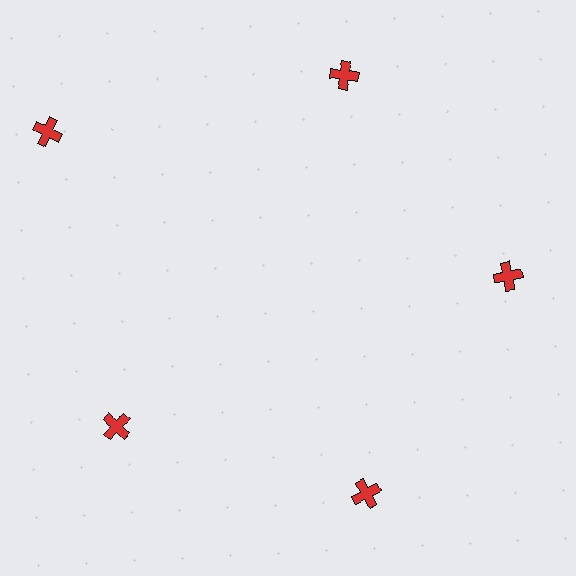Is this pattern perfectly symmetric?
No. The 5 red crosses are arranged in a ring, but one element near the 10 o'clock position is pushed outward from the center, breaking the 5-fold rotational symmetry.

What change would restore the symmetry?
The symmetry would be restored by moving it inward, back onto the ring so that all 5 crosses sit at equal angles and equal distance from the center.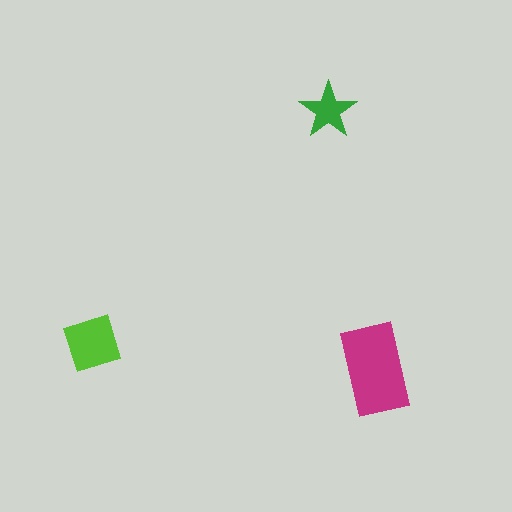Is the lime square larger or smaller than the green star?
Larger.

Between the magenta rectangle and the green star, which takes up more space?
The magenta rectangle.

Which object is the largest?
The magenta rectangle.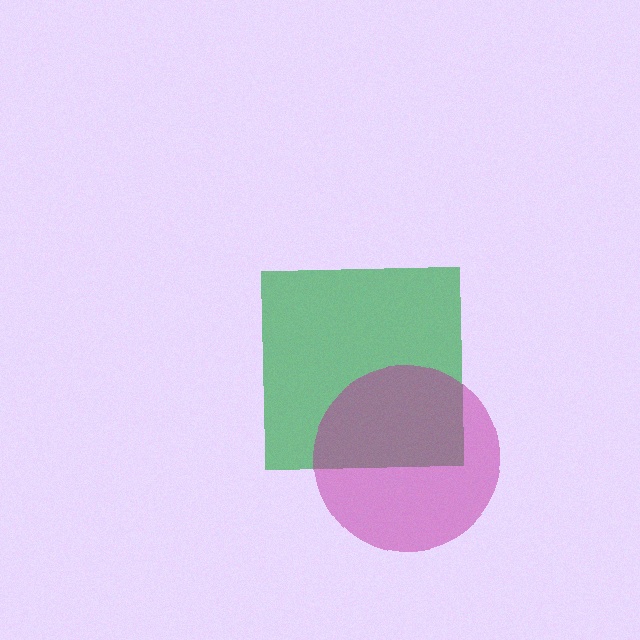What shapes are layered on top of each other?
The layered shapes are: a green square, a magenta circle.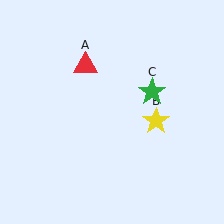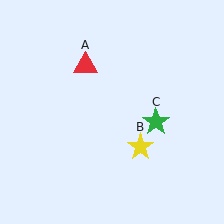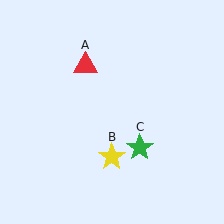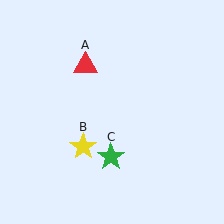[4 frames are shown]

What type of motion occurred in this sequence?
The yellow star (object B), green star (object C) rotated clockwise around the center of the scene.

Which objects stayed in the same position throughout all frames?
Red triangle (object A) remained stationary.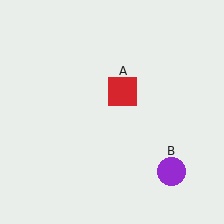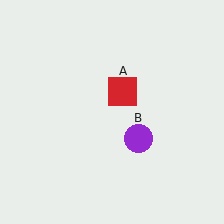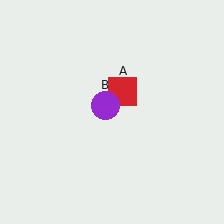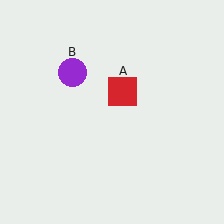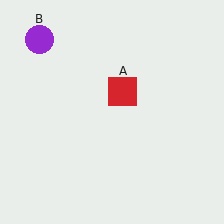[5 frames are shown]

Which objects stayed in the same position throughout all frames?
Red square (object A) remained stationary.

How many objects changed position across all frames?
1 object changed position: purple circle (object B).